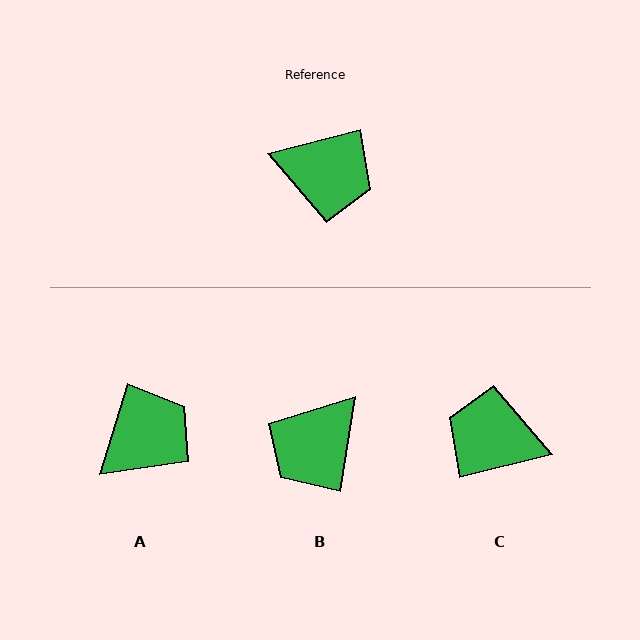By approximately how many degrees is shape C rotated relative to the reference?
Approximately 179 degrees counter-clockwise.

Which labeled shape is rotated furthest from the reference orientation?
C, about 179 degrees away.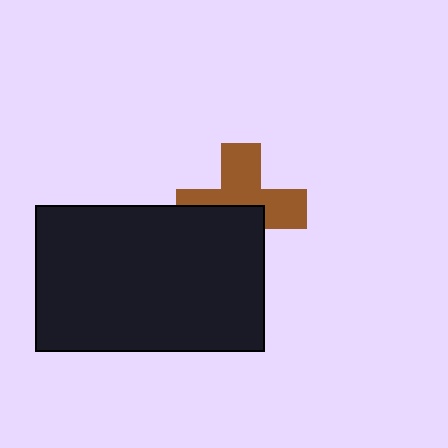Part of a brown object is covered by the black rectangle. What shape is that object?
It is a cross.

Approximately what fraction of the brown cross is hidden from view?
Roughly 45% of the brown cross is hidden behind the black rectangle.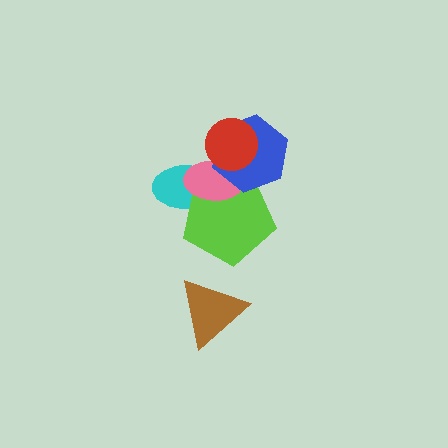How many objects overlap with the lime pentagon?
3 objects overlap with the lime pentagon.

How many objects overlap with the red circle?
2 objects overlap with the red circle.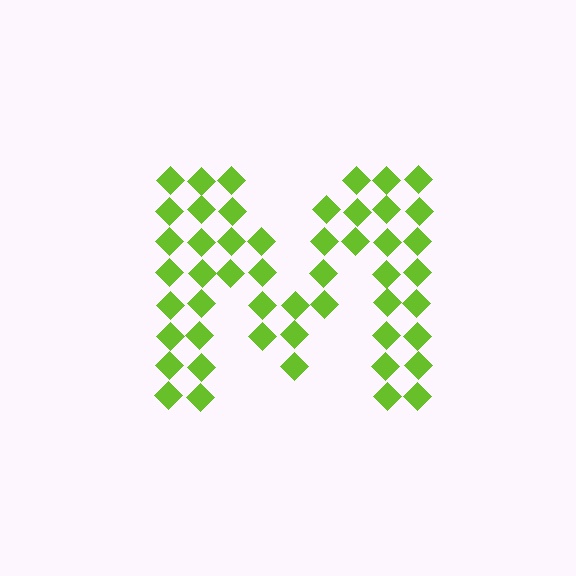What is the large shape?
The large shape is the letter M.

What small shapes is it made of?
It is made of small diamonds.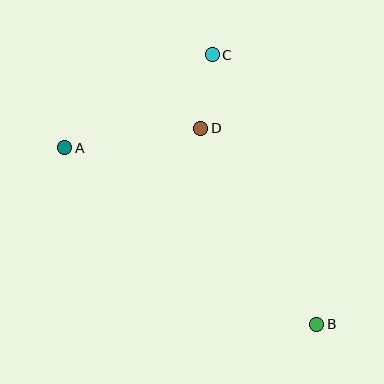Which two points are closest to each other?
Points C and D are closest to each other.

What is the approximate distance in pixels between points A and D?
The distance between A and D is approximately 138 pixels.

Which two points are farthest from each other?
Points A and B are farthest from each other.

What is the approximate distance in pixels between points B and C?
The distance between B and C is approximately 289 pixels.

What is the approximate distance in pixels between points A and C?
The distance between A and C is approximately 175 pixels.